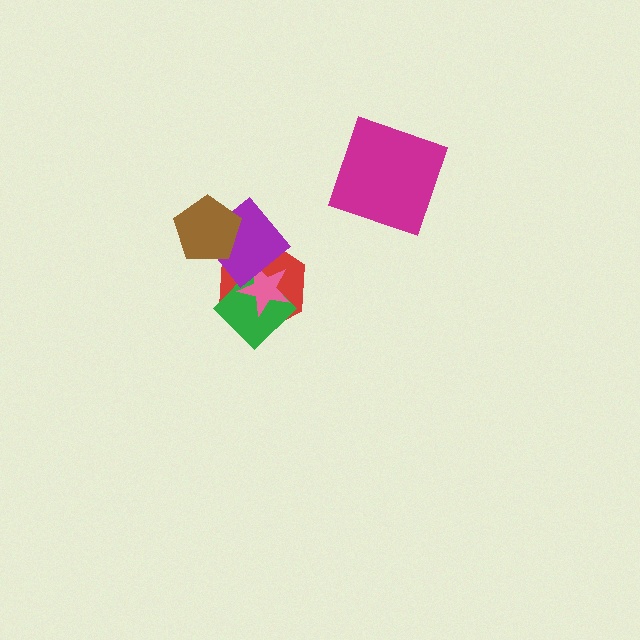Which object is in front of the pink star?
The purple diamond is in front of the pink star.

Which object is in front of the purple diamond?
The brown pentagon is in front of the purple diamond.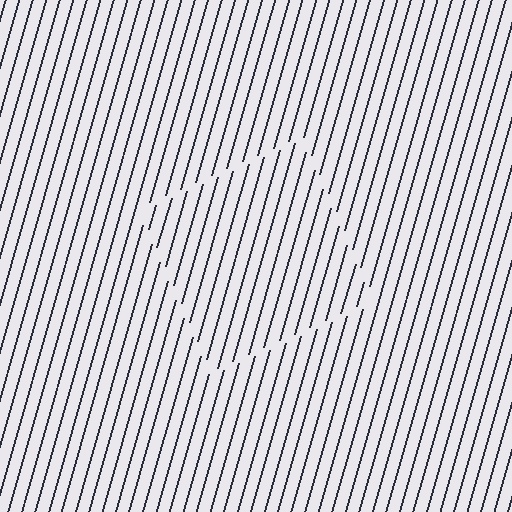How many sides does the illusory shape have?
4 sides — the line-ends trace a square.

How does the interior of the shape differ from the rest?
The interior of the shape contains the same grating, shifted by half a period — the contour is defined by the phase discontinuity where line-ends from the inner and outer gratings abut.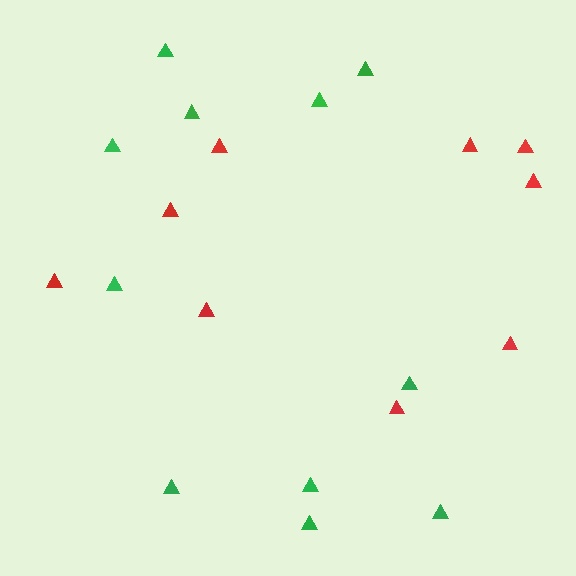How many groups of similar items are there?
There are 2 groups: one group of red triangles (9) and one group of green triangles (11).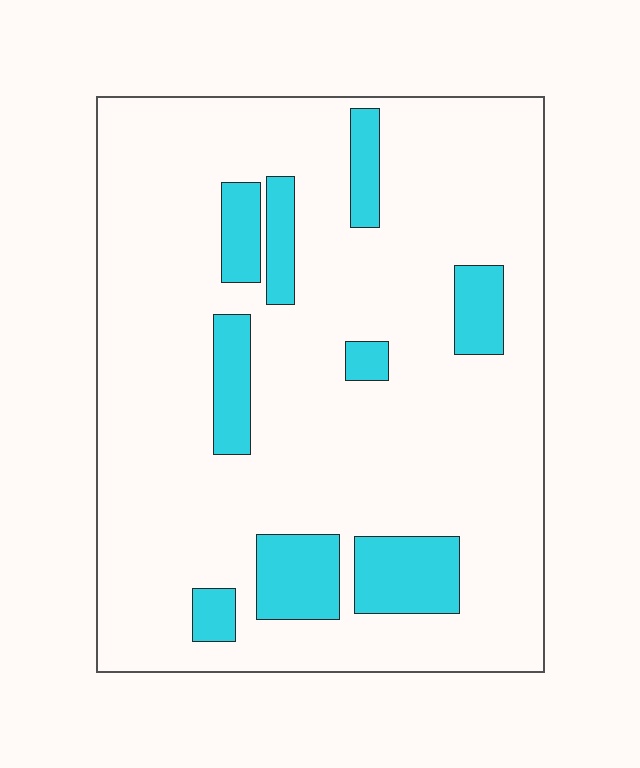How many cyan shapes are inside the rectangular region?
9.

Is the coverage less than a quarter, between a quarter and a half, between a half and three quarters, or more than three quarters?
Less than a quarter.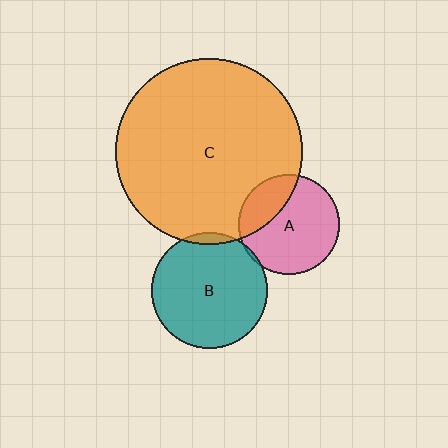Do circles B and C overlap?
Yes.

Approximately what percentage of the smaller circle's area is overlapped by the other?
Approximately 5%.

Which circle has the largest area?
Circle C (orange).